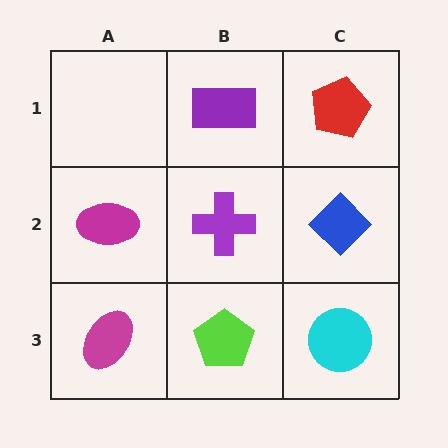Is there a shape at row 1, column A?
No, that cell is empty.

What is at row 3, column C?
A cyan circle.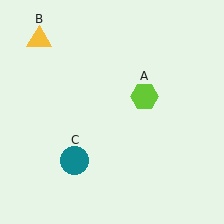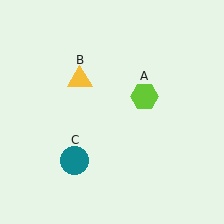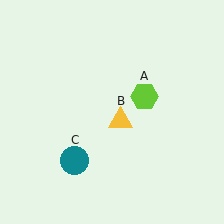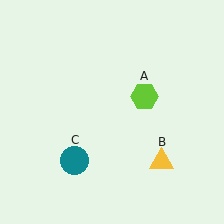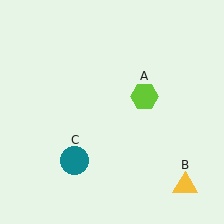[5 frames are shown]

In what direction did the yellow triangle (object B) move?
The yellow triangle (object B) moved down and to the right.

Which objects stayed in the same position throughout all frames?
Lime hexagon (object A) and teal circle (object C) remained stationary.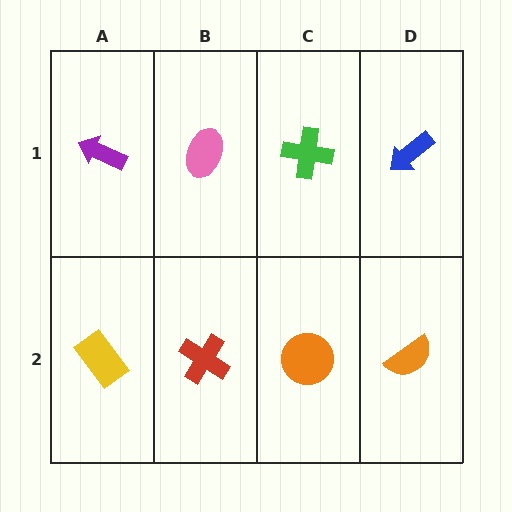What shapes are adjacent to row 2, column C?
A green cross (row 1, column C), a red cross (row 2, column B), an orange semicircle (row 2, column D).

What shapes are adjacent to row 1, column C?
An orange circle (row 2, column C), a pink ellipse (row 1, column B), a blue arrow (row 1, column D).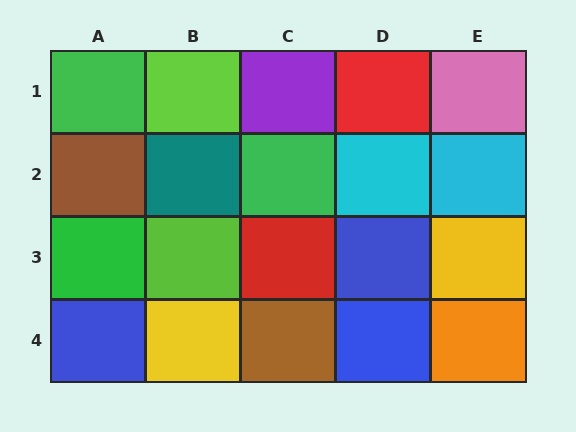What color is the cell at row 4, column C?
Brown.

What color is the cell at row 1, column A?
Green.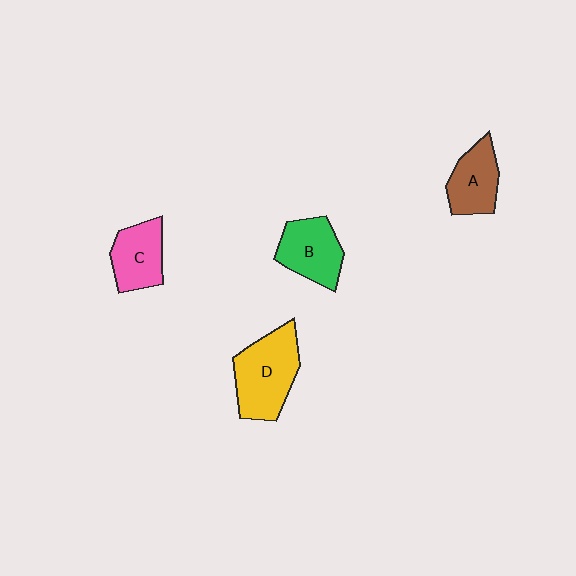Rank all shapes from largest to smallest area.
From largest to smallest: D (yellow), B (green), C (pink), A (brown).